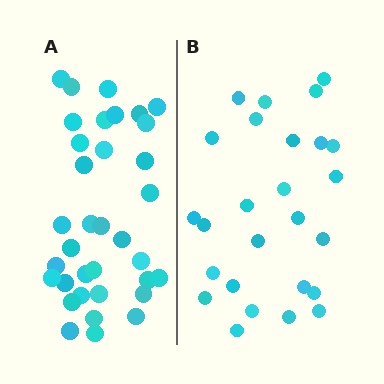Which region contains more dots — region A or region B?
Region A (the left region) has more dots.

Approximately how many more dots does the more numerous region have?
Region A has roughly 8 or so more dots than region B.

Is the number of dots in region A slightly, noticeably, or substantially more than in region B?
Region A has noticeably more, but not dramatically so. The ratio is roughly 1.3 to 1.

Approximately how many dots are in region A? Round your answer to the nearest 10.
About 40 dots. (The exact count is 35, which rounds to 40.)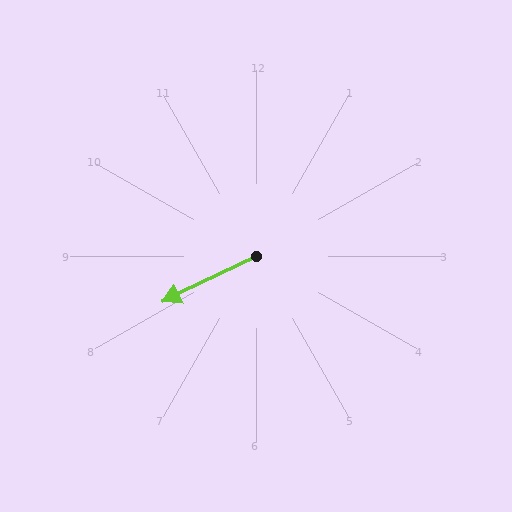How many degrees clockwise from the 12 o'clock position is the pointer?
Approximately 244 degrees.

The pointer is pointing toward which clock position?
Roughly 8 o'clock.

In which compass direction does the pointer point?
Southwest.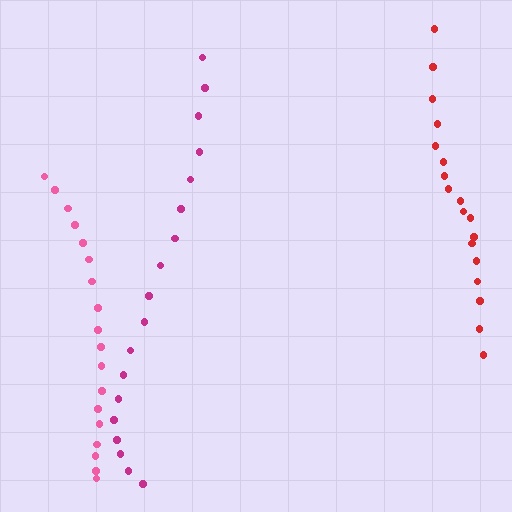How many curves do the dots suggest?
There are 3 distinct paths.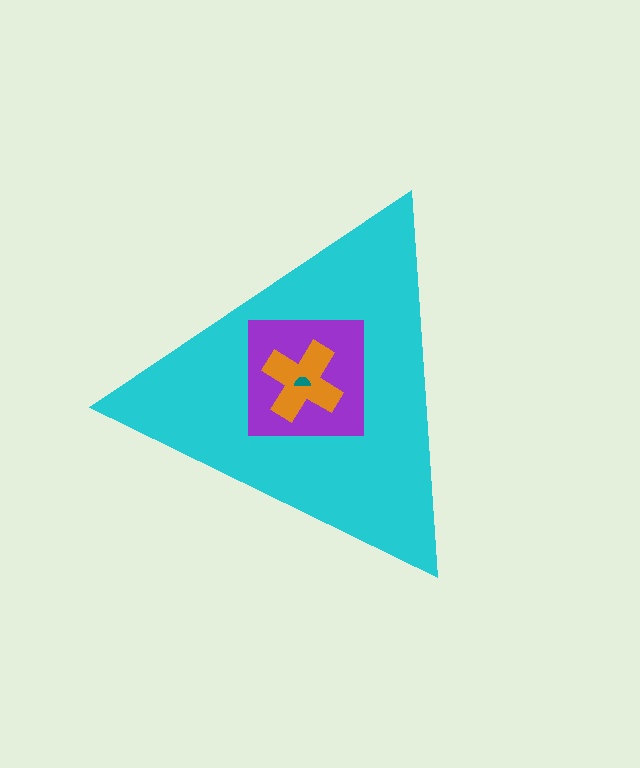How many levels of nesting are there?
4.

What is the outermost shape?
The cyan triangle.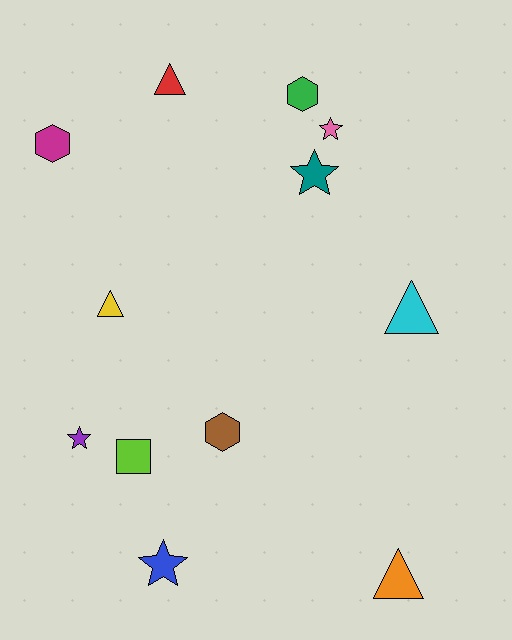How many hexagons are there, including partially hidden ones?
There are 3 hexagons.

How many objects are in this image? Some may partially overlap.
There are 12 objects.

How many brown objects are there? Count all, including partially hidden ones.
There is 1 brown object.